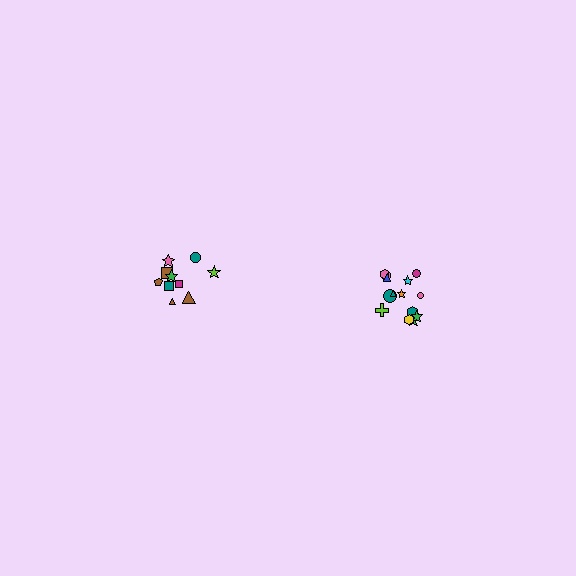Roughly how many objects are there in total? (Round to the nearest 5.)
Roughly 25 objects in total.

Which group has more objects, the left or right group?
The right group.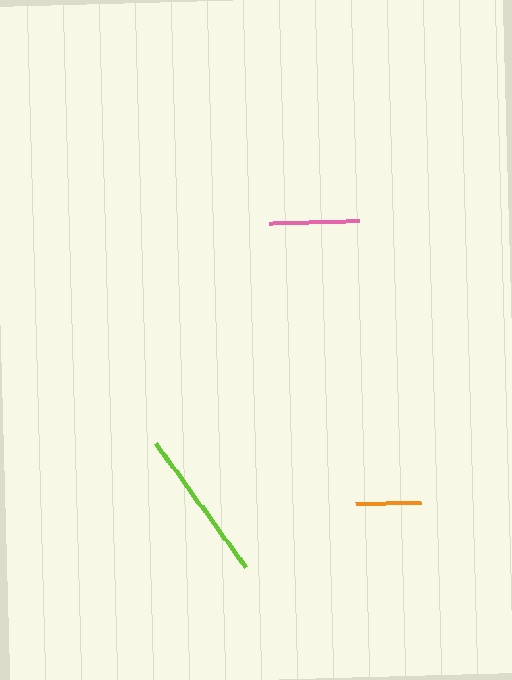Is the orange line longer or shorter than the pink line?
The pink line is longer than the orange line.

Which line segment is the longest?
The lime line is the longest at approximately 153 pixels.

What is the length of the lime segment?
The lime segment is approximately 153 pixels long.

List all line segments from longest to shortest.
From longest to shortest: lime, pink, orange.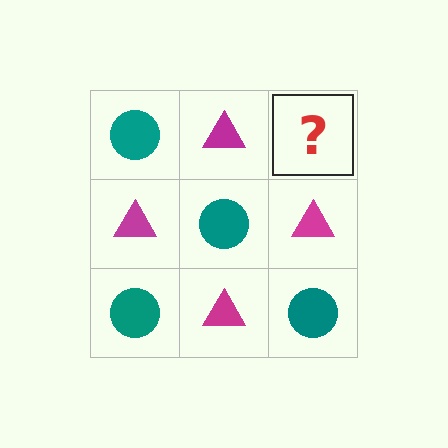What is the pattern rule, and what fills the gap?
The rule is that it alternates teal circle and magenta triangle in a checkerboard pattern. The gap should be filled with a teal circle.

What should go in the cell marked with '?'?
The missing cell should contain a teal circle.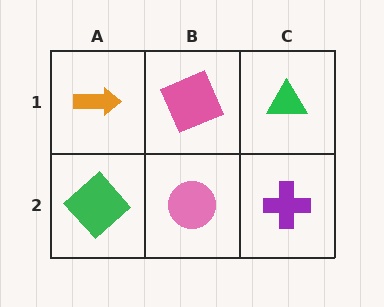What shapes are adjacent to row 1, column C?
A purple cross (row 2, column C), a pink square (row 1, column B).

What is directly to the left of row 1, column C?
A pink square.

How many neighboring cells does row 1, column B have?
3.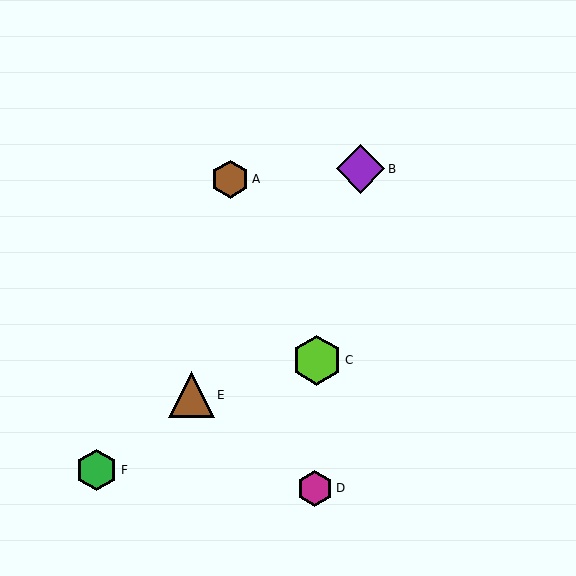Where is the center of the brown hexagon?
The center of the brown hexagon is at (230, 179).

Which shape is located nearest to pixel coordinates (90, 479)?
The green hexagon (labeled F) at (97, 470) is nearest to that location.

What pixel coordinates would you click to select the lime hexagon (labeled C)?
Click at (317, 360) to select the lime hexagon C.